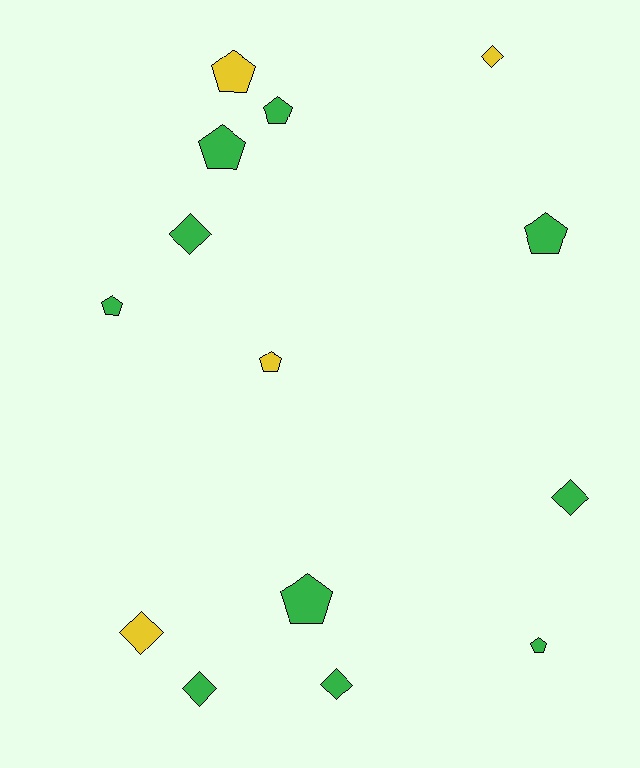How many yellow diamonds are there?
There are 2 yellow diamonds.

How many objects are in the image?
There are 14 objects.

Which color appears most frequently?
Green, with 10 objects.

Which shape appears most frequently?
Pentagon, with 8 objects.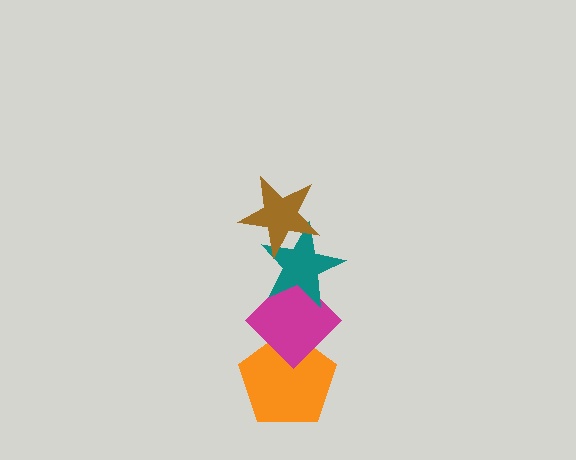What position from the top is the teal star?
The teal star is 2nd from the top.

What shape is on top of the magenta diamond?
The teal star is on top of the magenta diamond.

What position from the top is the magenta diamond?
The magenta diamond is 3rd from the top.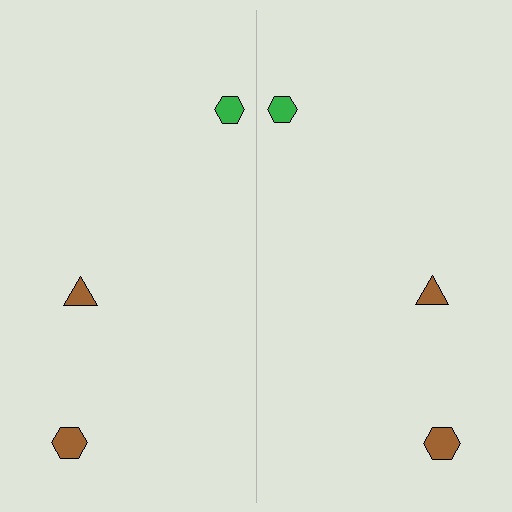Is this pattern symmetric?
Yes, this pattern has bilateral (reflection) symmetry.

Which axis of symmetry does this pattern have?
The pattern has a vertical axis of symmetry running through the center of the image.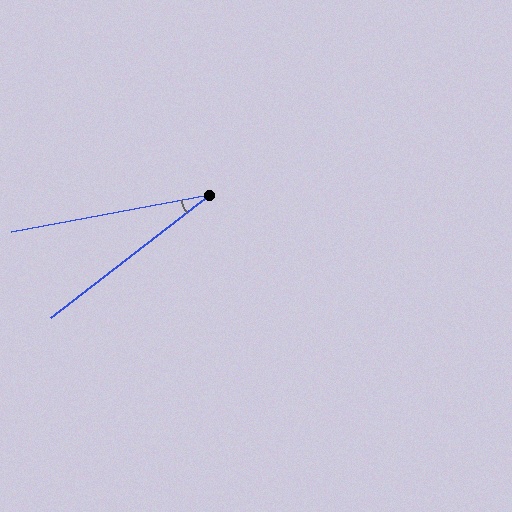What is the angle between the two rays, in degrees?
Approximately 27 degrees.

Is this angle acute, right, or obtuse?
It is acute.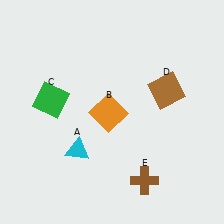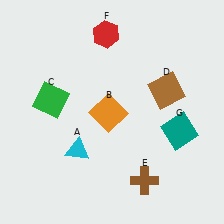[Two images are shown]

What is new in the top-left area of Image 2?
A red hexagon (F) was added in the top-left area of Image 2.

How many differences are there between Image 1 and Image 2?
There are 2 differences between the two images.